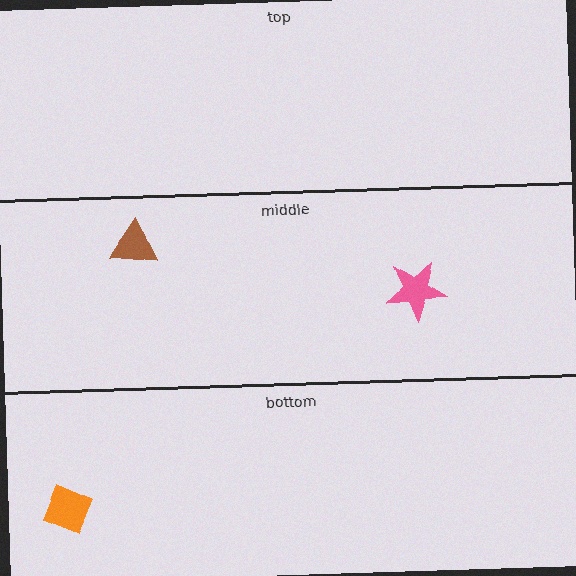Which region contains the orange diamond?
The bottom region.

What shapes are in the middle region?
The brown triangle, the pink star.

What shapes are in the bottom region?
The orange diamond.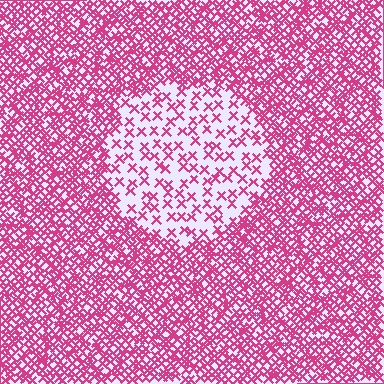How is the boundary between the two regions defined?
The boundary is defined by a change in element density (approximately 2.8x ratio). All elements are the same color, size, and shape.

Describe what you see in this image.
The image contains small magenta elements arranged at two different densities. A circle-shaped region is visible where the elements are less densely packed than the surrounding area.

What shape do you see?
I see a circle.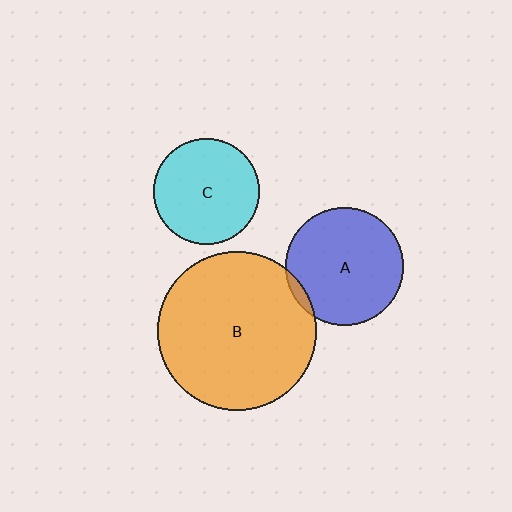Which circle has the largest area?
Circle B (orange).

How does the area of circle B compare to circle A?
Approximately 1.8 times.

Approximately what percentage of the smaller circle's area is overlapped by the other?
Approximately 5%.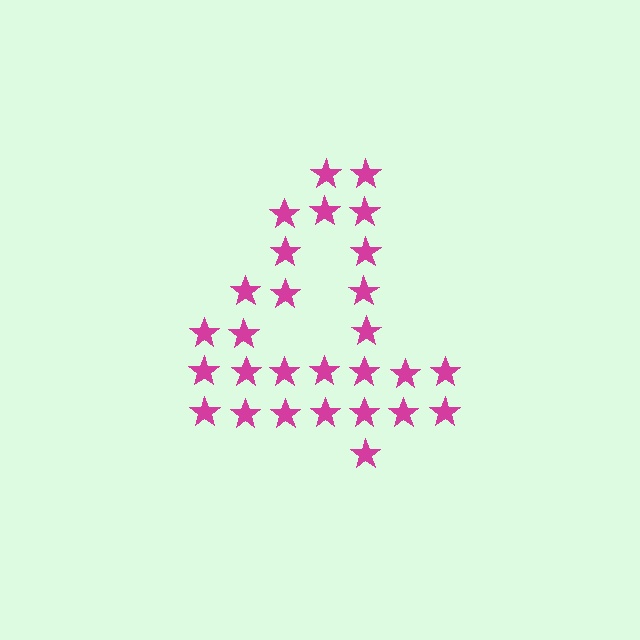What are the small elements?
The small elements are stars.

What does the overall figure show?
The overall figure shows the digit 4.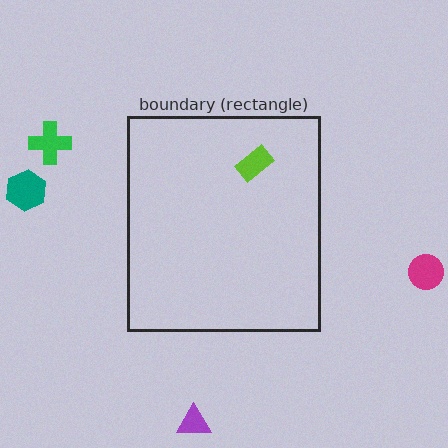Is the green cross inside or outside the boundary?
Outside.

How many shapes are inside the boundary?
1 inside, 4 outside.